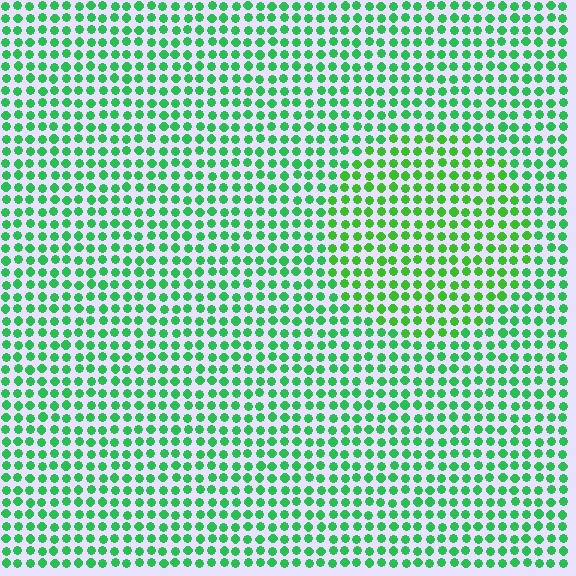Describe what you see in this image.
The image is filled with small green elements in a uniform arrangement. A circle-shaped region is visible where the elements are tinted to a slightly different hue, forming a subtle color boundary.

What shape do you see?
I see a circle.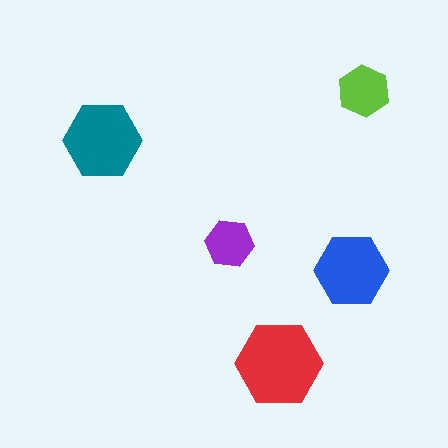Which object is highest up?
The lime hexagon is topmost.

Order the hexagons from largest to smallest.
the red one, the teal one, the blue one, the lime one, the purple one.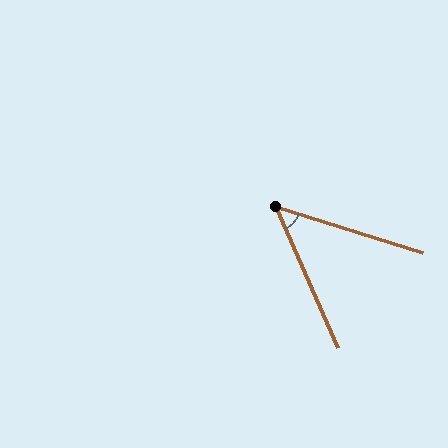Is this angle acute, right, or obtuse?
It is acute.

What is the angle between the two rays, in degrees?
Approximately 49 degrees.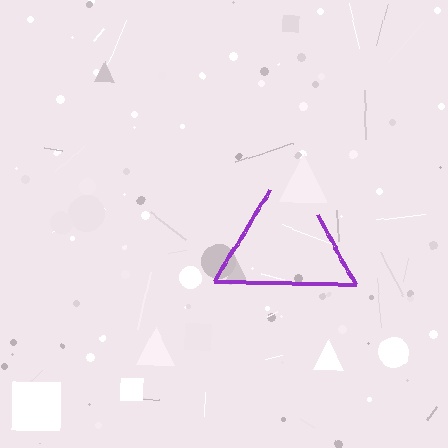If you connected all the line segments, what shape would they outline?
They would outline a triangle.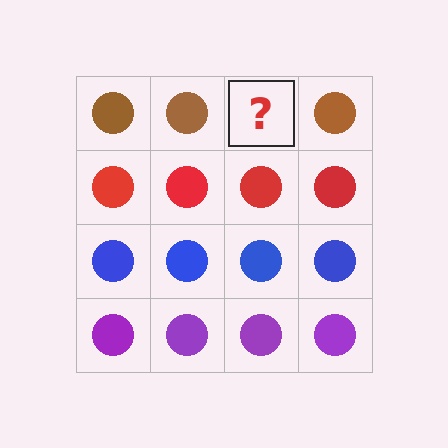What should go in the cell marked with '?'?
The missing cell should contain a brown circle.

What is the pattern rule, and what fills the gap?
The rule is that each row has a consistent color. The gap should be filled with a brown circle.